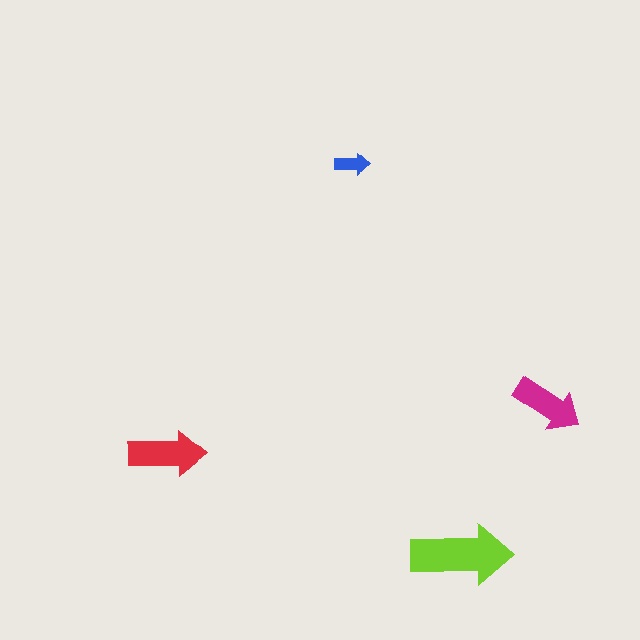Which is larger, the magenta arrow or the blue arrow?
The magenta one.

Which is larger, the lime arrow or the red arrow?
The lime one.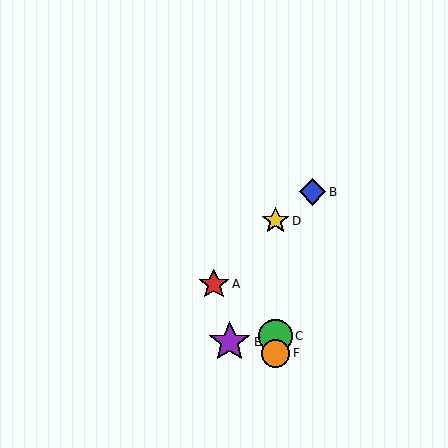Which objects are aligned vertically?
Objects C, D, F are aligned vertically.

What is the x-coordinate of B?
Object B is at x≈312.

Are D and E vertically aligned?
No, D is at x≈276 and E is at x≈230.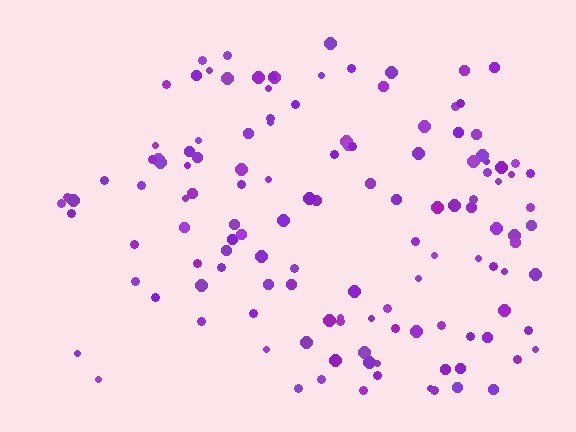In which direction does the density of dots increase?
From left to right, with the right side densest.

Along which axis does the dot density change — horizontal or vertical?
Horizontal.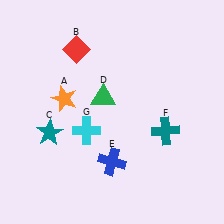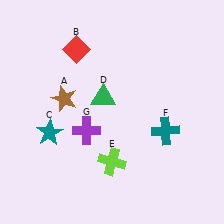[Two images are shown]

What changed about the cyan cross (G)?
In Image 1, G is cyan. In Image 2, it changed to purple.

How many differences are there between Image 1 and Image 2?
There are 3 differences between the two images.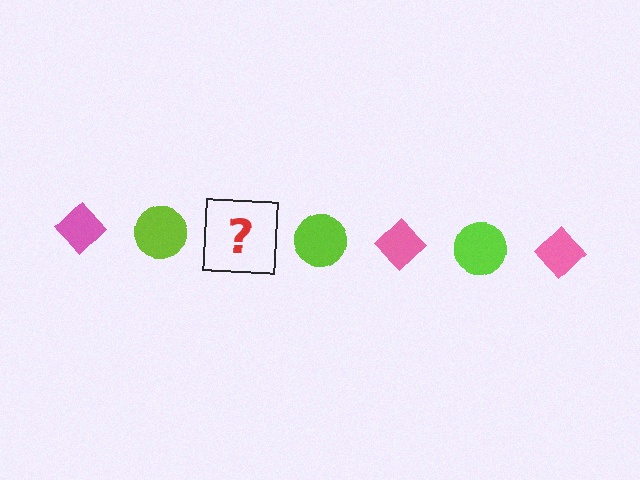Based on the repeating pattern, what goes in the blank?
The blank should be a pink diamond.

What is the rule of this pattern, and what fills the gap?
The rule is that the pattern alternates between pink diamond and lime circle. The gap should be filled with a pink diamond.